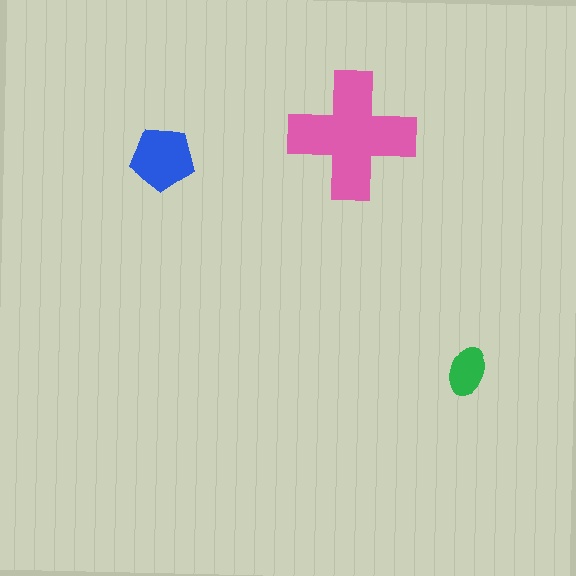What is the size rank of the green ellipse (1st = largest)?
3rd.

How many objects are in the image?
There are 3 objects in the image.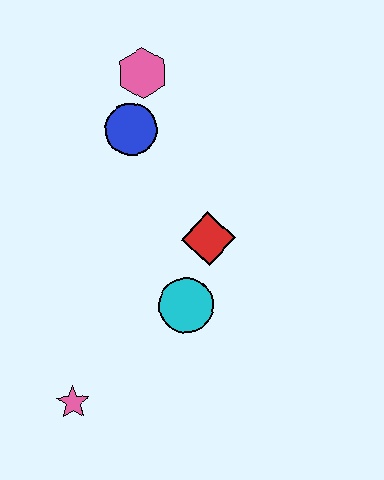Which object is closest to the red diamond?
The cyan circle is closest to the red diamond.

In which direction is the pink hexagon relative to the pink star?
The pink hexagon is above the pink star.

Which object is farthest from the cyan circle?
The pink hexagon is farthest from the cyan circle.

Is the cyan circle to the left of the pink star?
No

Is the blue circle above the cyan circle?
Yes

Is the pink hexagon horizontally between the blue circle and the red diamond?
Yes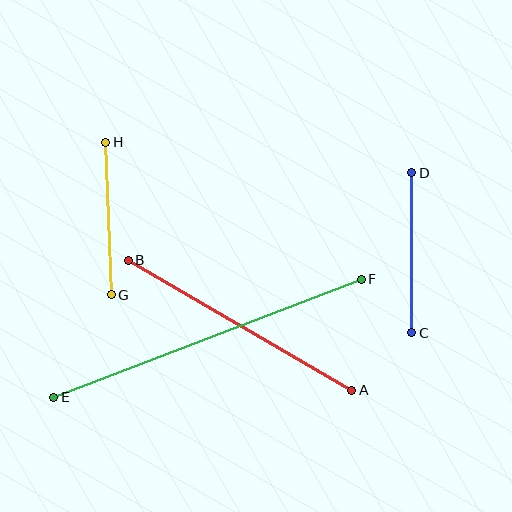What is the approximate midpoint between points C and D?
The midpoint is at approximately (412, 253) pixels.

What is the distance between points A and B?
The distance is approximately 259 pixels.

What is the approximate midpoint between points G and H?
The midpoint is at approximately (108, 219) pixels.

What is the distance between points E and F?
The distance is approximately 329 pixels.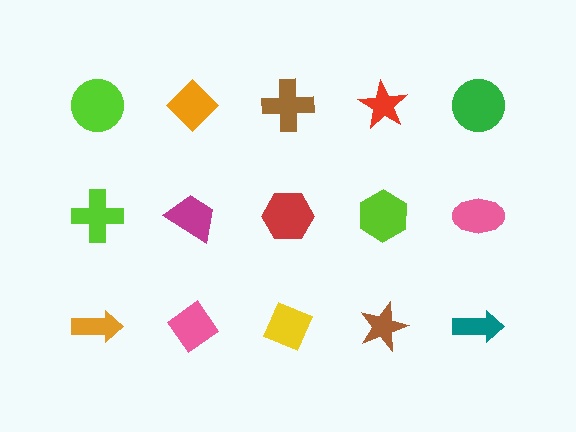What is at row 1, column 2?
An orange diamond.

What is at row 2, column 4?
A lime hexagon.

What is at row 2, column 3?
A red hexagon.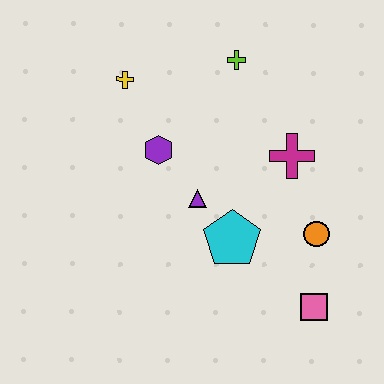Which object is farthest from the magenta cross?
The yellow cross is farthest from the magenta cross.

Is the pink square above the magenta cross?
No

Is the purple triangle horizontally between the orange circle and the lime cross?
No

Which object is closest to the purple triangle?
The cyan pentagon is closest to the purple triangle.